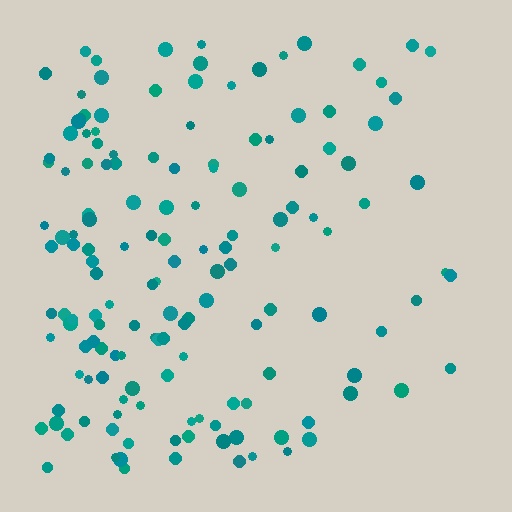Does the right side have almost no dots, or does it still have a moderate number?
Still a moderate number, just noticeably fewer than the left.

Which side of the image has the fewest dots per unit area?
The right.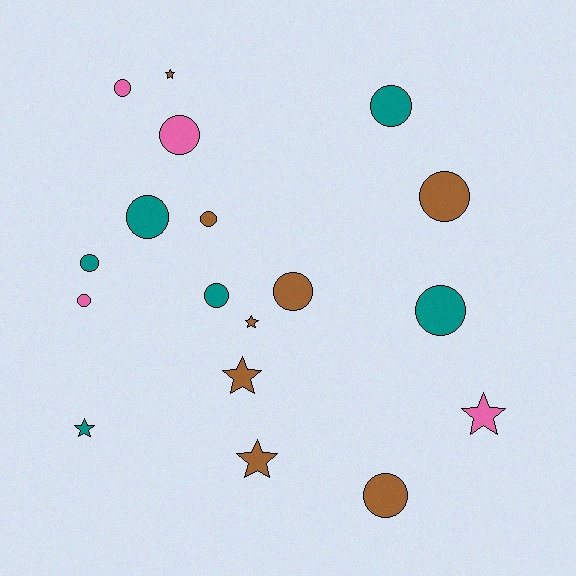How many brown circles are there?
There are 4 brown circles.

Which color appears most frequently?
Brown, with 8 objects.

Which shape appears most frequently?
Circle, with 12 objects.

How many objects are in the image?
There are 18 objects.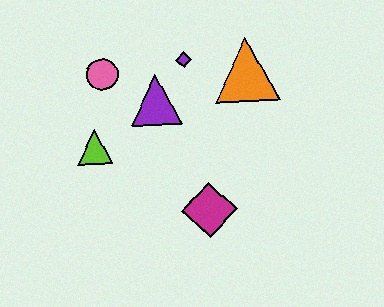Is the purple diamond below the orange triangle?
No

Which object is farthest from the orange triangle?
The lime triangle is farthest from the orange triangle.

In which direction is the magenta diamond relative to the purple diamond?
The magenta diamond is below the purple diamond.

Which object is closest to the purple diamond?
The purple triangle is closest to the purple diamond.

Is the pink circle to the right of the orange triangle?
No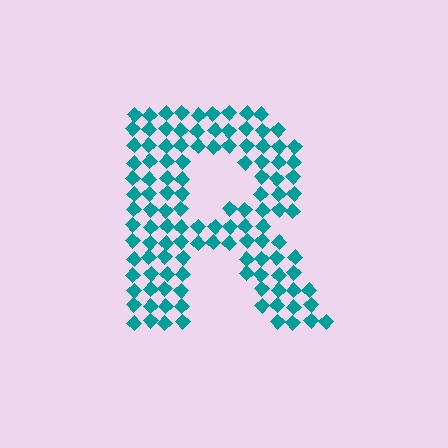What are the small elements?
The small elements are diamonds.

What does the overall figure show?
The overall figure shows the letter R.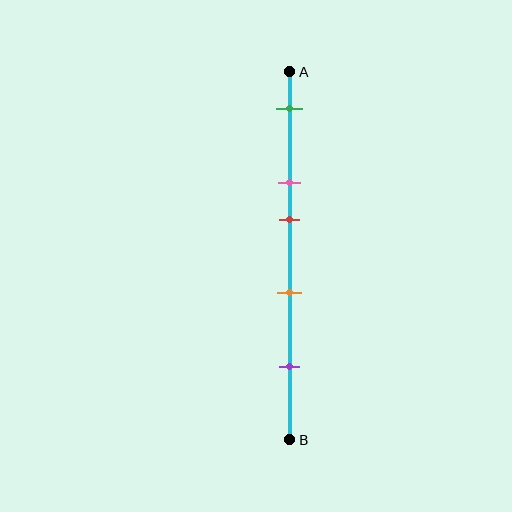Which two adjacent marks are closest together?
The pink and red marks are the closest adjacent pair.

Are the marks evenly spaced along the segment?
No, the marks are not evenly spaced.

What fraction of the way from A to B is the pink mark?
The pink mark is approximately 30% (0.3) of the way from A to B.